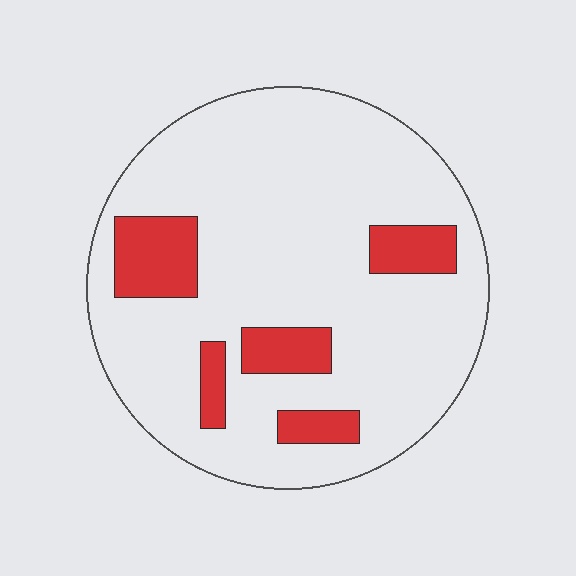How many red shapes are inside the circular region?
5.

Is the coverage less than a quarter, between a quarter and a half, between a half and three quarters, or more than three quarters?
Less than a quarter.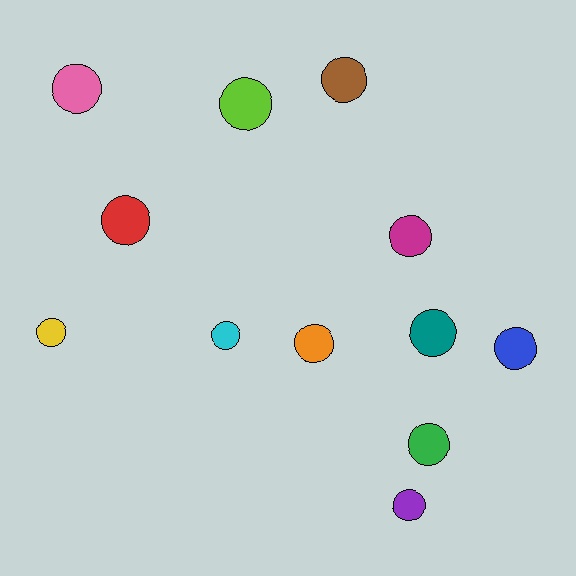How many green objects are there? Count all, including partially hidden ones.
There is 1 green object.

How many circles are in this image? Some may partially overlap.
There are 12 circles.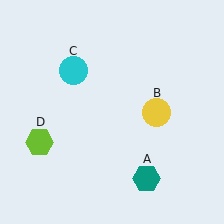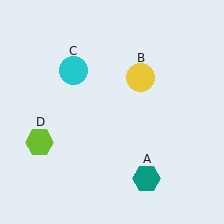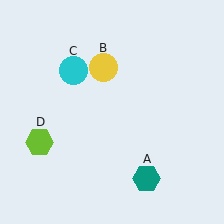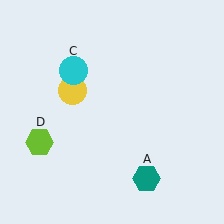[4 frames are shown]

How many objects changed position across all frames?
1 object changed position: yellow circle (object B).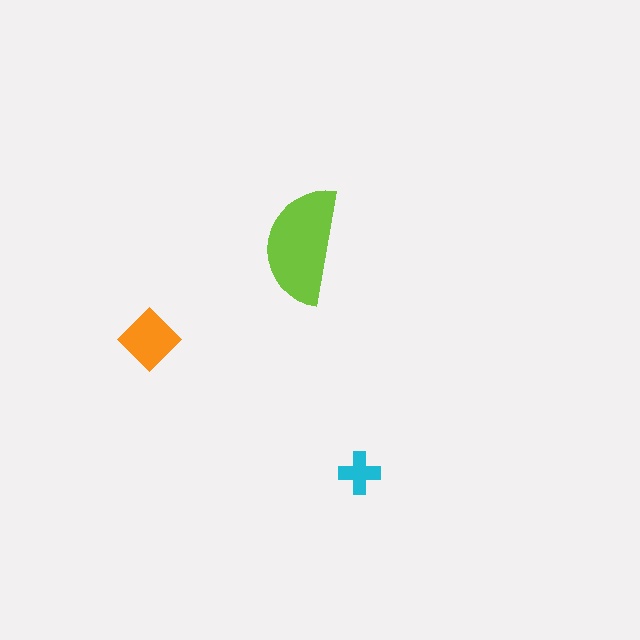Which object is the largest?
The lime semicircle.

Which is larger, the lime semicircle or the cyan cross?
The lime semicircle.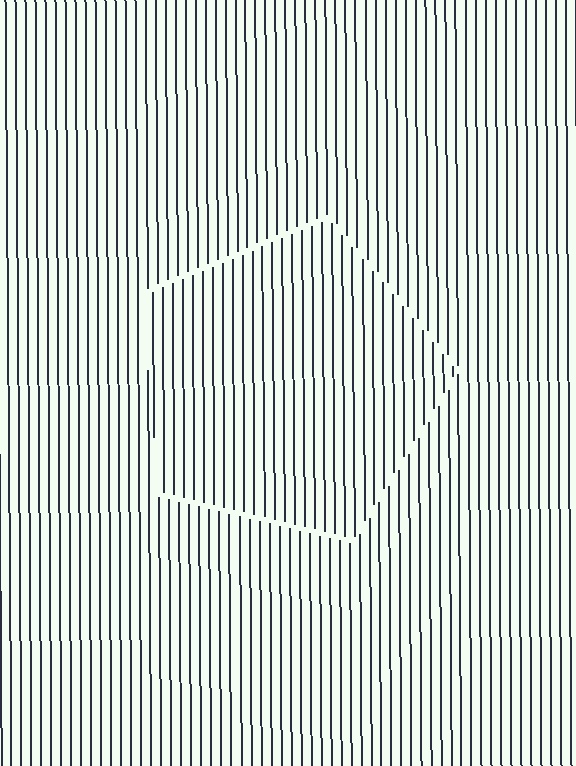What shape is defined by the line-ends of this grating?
An illusory pentagon. The interior of the shape contains the same grating, shifted by half a period — the contour is defined by the phase discontinuity where line-ends from the inner and outer gratings abut.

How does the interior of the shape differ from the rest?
The interior of the shape contains the same grating, shifted by half a period — the contour is defined by the phase discontinuity where line-ends from the inner and outer gratings abut.